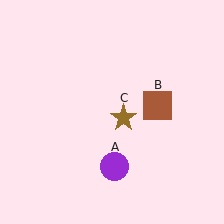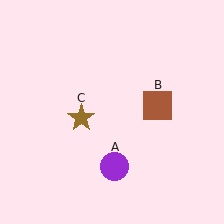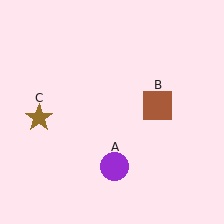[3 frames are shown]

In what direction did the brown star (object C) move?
The brown star (object C) moved left.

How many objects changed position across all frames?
1 object changed position: brown star (object C).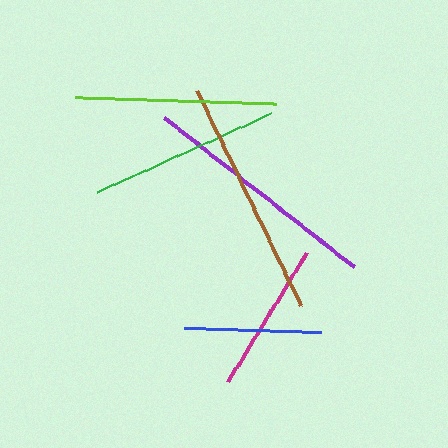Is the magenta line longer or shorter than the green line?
The green line is longer than the magenta line.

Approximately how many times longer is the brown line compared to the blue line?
The brown line is approximately 1.7 times the length of the blue line.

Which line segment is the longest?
The purple line is the longest at approximately 241 pixels.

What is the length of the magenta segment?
The magenta segment is approximately 152 pixels long.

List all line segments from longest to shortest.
From longest to shortest: purple, brown, lime, green, magenta, blue.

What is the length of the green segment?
The green segment is approximately 190 pixels long.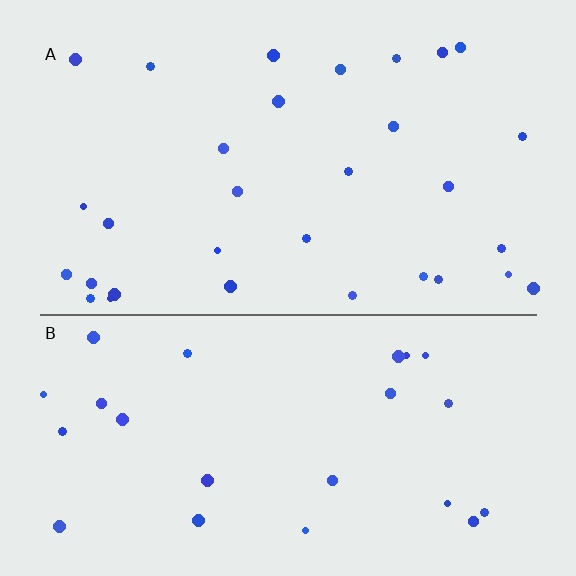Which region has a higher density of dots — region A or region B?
A (the top).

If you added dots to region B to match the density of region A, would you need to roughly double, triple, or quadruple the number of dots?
Approximately double.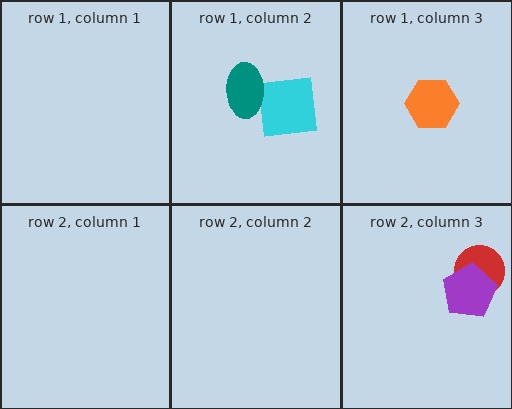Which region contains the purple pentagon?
The row 2, column 3 region.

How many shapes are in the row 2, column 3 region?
2.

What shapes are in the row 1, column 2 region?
The cyan square, the teal ellipse.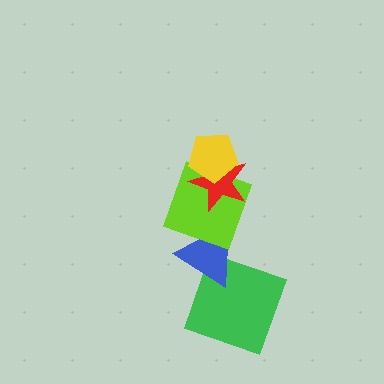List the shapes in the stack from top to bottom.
From top to bottom: the yellow pentagon, the red star, the lime square, the blue triangle, the green square.